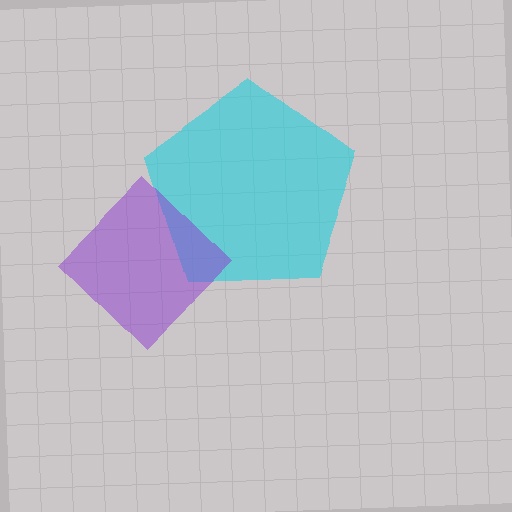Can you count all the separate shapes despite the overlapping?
Yes, there are 2 separate shapes.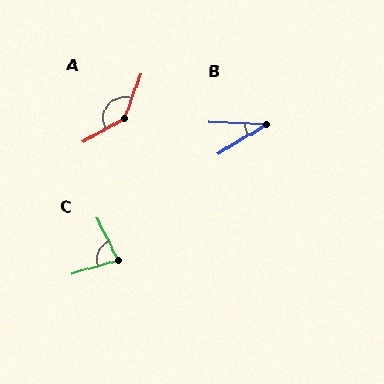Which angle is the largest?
A, at approximately 139 degrees.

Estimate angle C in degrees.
Approximately 79 degrees.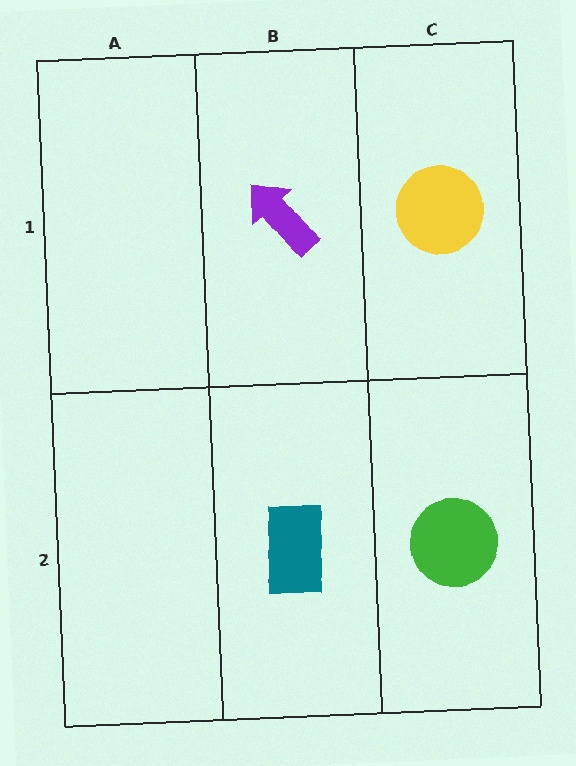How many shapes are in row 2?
2 shapes.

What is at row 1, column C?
A yellow circle.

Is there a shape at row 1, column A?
No, that cell is empty.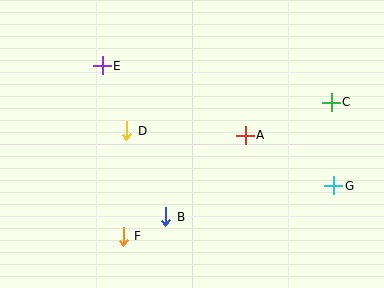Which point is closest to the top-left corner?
Point E is closest to the top-left corner.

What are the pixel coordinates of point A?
Point A is at (245, 135).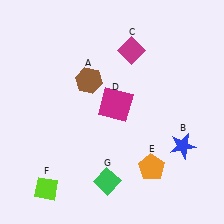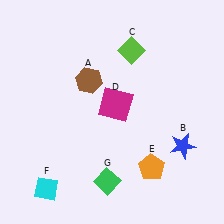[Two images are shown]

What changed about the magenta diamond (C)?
In Image 1, C is magenta. In Image 2, it changed to lime.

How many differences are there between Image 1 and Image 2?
There are 2 differences between the two images.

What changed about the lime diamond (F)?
In Image 1, F is lime. In Image 2, it changed to cyan.